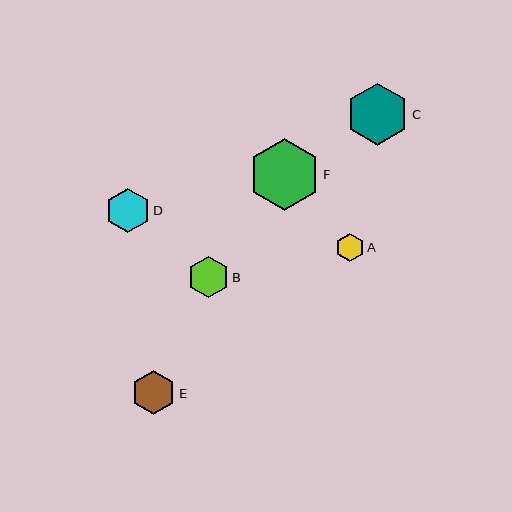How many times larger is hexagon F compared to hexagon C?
Hexagon F is approximately 1.2 times the size of hexagon C.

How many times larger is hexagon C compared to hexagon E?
Hexagon C is approximately 1.4 times the size of hexagon E.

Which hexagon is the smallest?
Hexagon A is the smallest with a size of approximately 29 pixels.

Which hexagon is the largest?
Hexagon F is the largest with a size of approximately 72 pixels.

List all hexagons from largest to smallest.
From largest to smallest: F, C, D, E, B, A.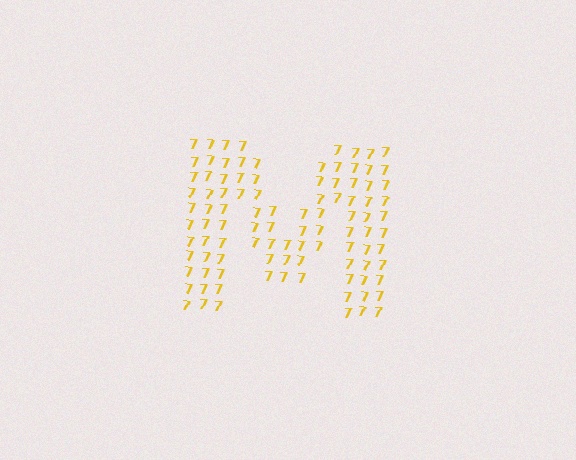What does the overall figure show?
The overall figure shows the letter M.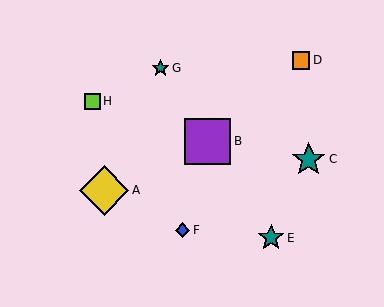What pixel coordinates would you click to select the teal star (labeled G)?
Click at (161, 68) to select the teal star G.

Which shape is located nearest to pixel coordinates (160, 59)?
The teal star (labeled G) at (161, 68) is nearest to that location.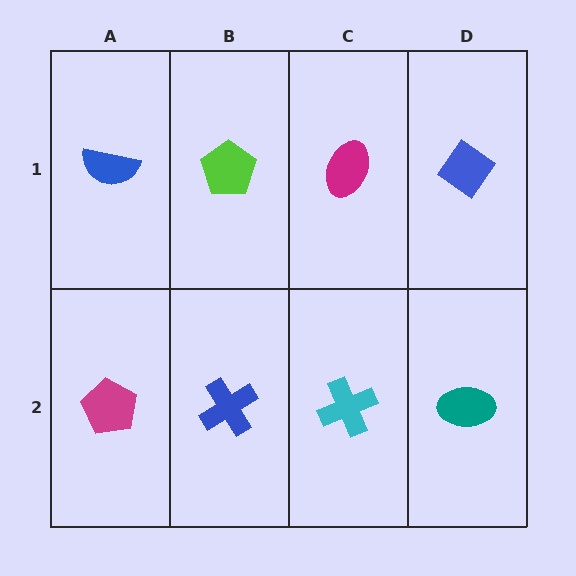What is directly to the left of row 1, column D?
A magenta ellipse.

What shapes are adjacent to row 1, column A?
A magenta pentagon (row 2, column A), a lime pentagon (row 1, column B).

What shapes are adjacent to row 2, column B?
A lime pentagon (row 1, column B), a magenta pentagon (row 2, column A), a cyan cross (row 2, column C).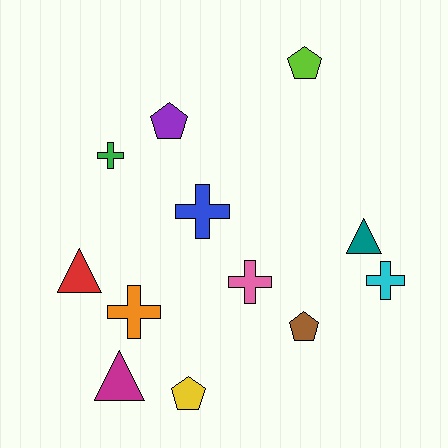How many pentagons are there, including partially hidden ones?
There are 4 pentagons.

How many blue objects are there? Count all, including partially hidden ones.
There is 1 blue object.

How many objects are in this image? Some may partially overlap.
There are 12 objects.